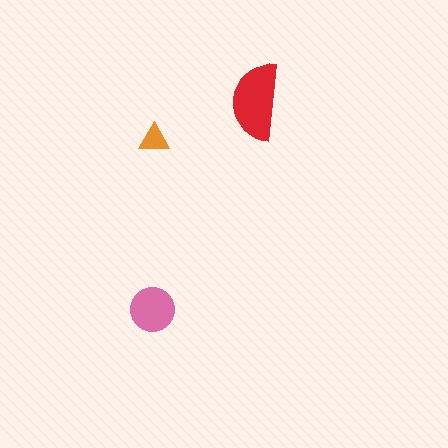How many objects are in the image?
There are 3 objects in the image.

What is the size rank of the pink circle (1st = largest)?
2nd.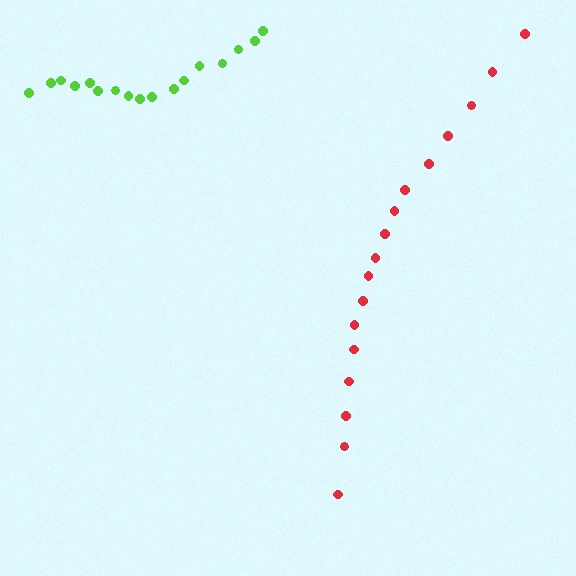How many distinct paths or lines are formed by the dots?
There are 2 distinct paths.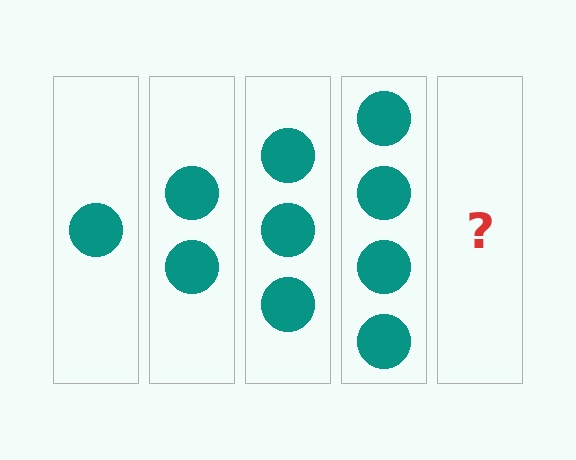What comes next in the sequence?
The next element should be 5 circles.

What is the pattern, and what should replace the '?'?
The pattern is that each step adds one more circle. The '?' should be 5 circles.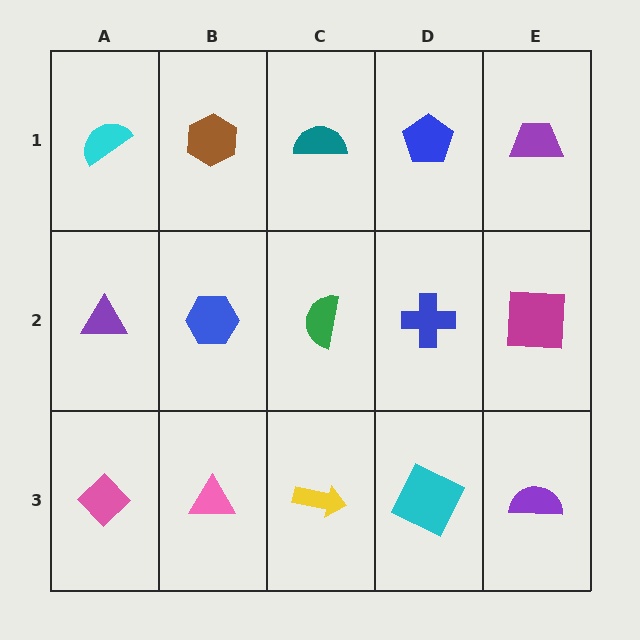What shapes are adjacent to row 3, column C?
A green semicircle (row 2, column C), a pink triangle (row 3, column B), a cyan square (row 3, column D).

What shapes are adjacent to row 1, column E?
A magenta square (row 2, column E), a blue pentagon (row 1, column D).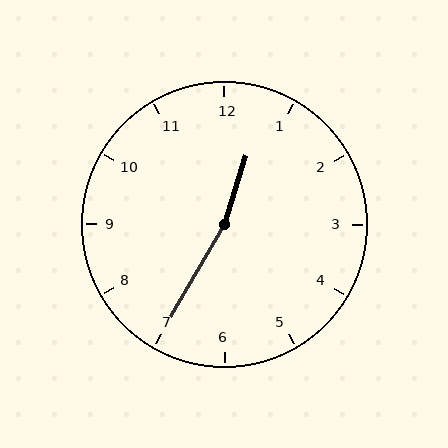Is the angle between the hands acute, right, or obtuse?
It is obtuse.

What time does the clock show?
12:35.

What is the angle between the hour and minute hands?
Approximately 168 degrees.